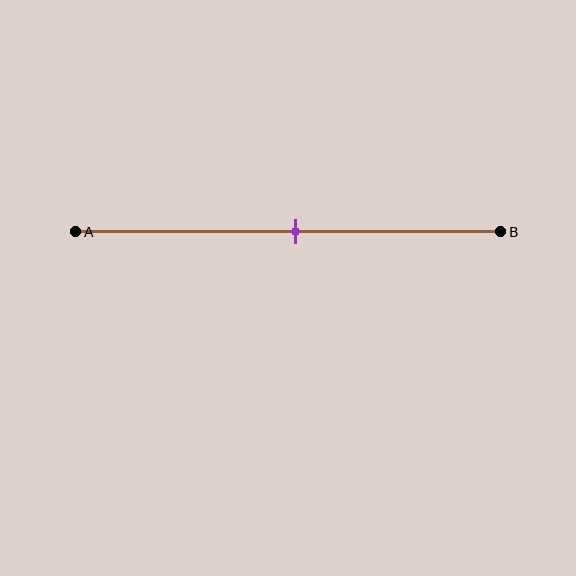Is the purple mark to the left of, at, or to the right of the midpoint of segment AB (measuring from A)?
The purple mark is approximately at the midpoint of segment AB.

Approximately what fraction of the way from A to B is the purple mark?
The purple mark is approximately 50% of the way from A to B.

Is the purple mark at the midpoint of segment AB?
Yes, the mark is approximately at the midpoint.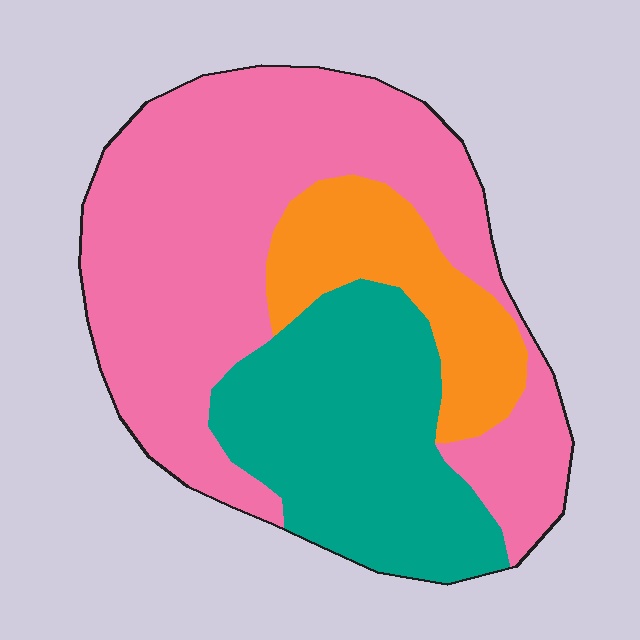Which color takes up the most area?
Pink, at roughly 55%.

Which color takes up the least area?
Orange, at roughly 15%.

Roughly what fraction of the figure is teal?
Teal covers roughly 30% of the figure.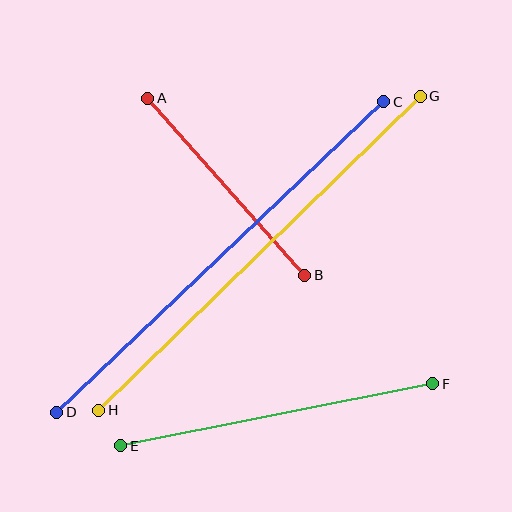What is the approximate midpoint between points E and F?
The midpoint is at approximately (277, 415) pixels.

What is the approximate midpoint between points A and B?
The midpoint is at approximately (226, 187) pixels.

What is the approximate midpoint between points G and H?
The midpoint is at approximately (259, 253) pixels.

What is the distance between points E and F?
The distance is approximately 318 pixels.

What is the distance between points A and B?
The distance is approximately 237 pixels.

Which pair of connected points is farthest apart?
Points C and D are farthest apart.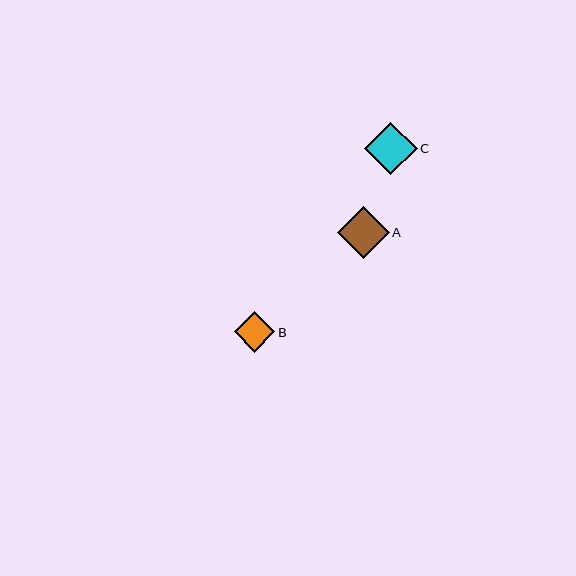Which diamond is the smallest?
Diamond B is the smallest with a size of approximately 41 pixels.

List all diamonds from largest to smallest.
From largest to smallest: C, A, B.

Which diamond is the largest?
Diamond C is the largest with a size of approximately 52 pixels.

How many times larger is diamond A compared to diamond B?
Diamond A is approximately 1.3 times the size of diamond B.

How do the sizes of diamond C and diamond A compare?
Diamond C and diamond A are approximately the same size.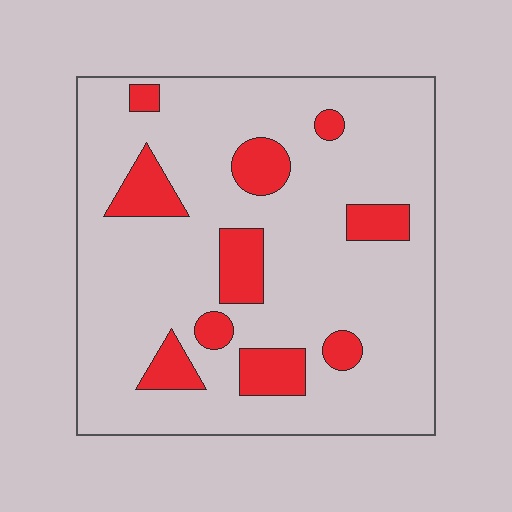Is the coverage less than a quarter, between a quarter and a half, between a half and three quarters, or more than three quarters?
Less than a quarter.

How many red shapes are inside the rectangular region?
10.